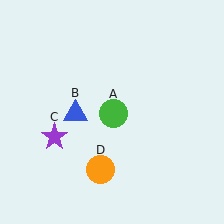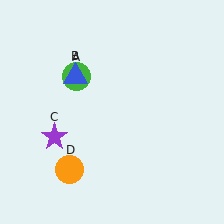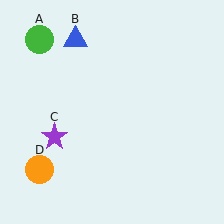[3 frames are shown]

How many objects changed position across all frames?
3 objects changed position: green circle (object A), blue triangle (object B), orange circle (object D).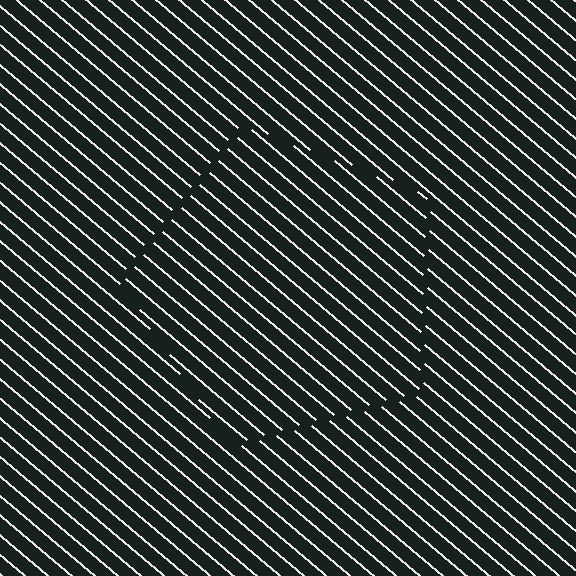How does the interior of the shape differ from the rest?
The interior of the shape contains the same grating, shifted by half a period — the contour is defined by the phase discontinuity where line-ends from the inner and outer gratings abut.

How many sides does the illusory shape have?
5 sides — the line-ends trace a pentagon.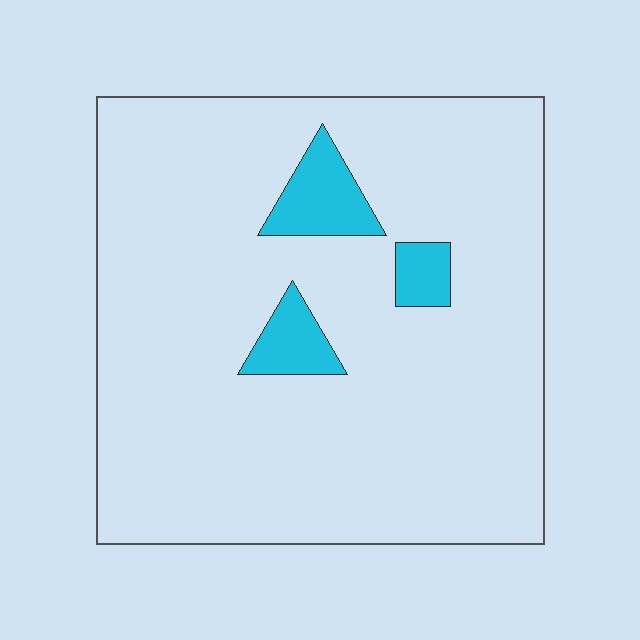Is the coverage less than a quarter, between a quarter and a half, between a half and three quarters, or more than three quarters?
Less than a quarter.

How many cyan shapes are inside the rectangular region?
3.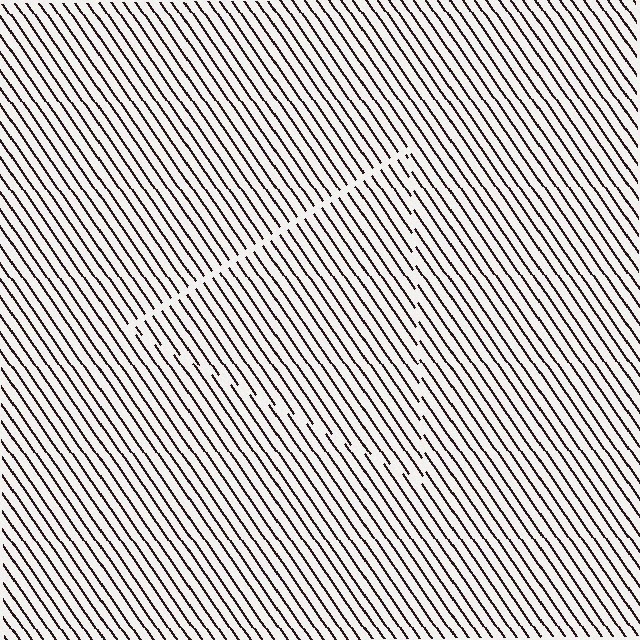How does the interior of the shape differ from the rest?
The interior of the shape contains the same grating, shifted by half a period — the contour is defined by the phase discontinuity where line-ends from the inner and outer gratings abut.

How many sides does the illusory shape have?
3 sides — the line-ends trace a triangle.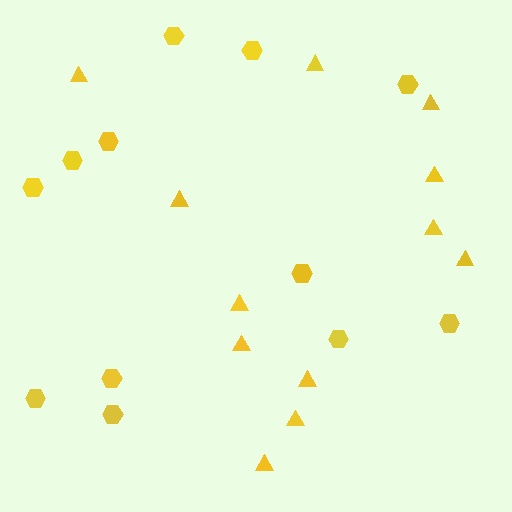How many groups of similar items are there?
There are 2 groups: one group of hexagons (12) and one group of triangles (12).